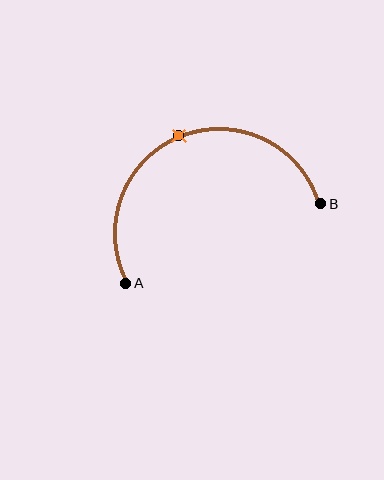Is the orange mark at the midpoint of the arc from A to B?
Yes. The orange mark lies on the arc at equal arc-length from both A and B — it is the arc midpoint.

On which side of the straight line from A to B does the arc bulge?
The arc bulges above the straight line connecting A and B.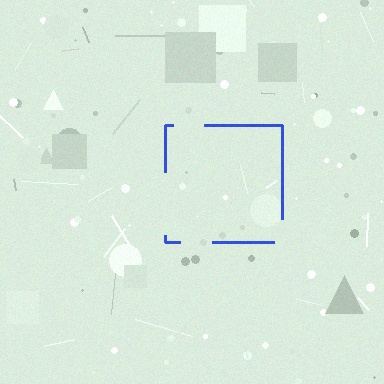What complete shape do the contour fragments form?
The contour fragments form a square.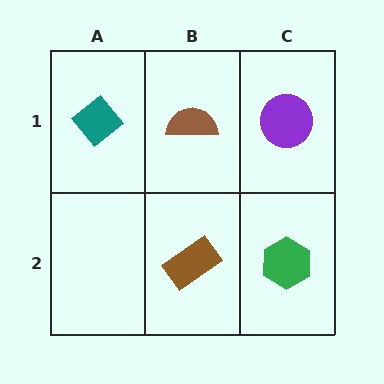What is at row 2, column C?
A green hexagon.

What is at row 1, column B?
A brown semicircle.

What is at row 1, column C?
A purple circle.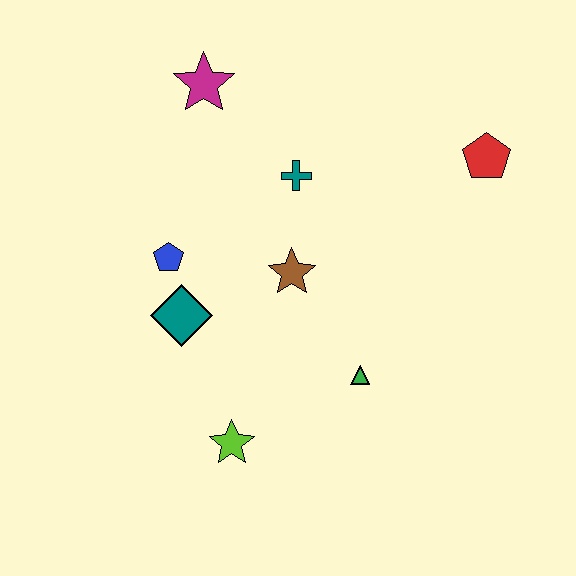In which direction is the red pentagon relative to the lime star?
The red pentagon is above the lime star.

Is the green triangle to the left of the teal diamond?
No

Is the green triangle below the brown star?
Yes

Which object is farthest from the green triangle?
The magenta star is farthest from the green triangle.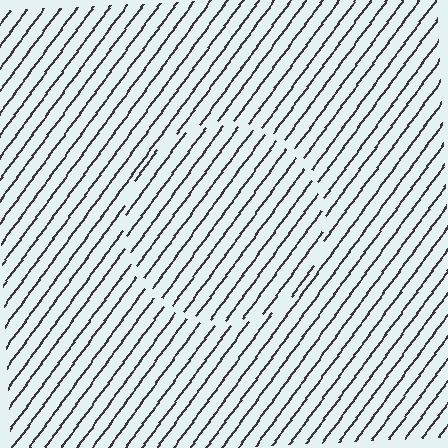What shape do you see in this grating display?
An illusory circle. The interior of the shape contains the same grating, shifted by half a period — the contour is defined by the phase discontinuity where line-ends from the inner and outer gratings abut.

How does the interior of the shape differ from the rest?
The interior of the shape contains the same grating, shifted by half a period — the contour is defined by the phase discontinuity where line-ends from the inner and outer gratings abut.